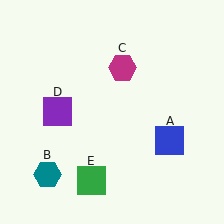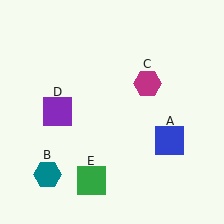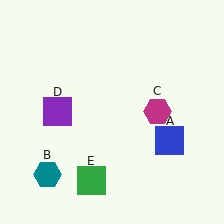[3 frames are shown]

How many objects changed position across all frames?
1 object changed position: magenta hexagon (object C).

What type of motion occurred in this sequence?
The magenta hexagon (object C) rotated clockwise around the center of the scene.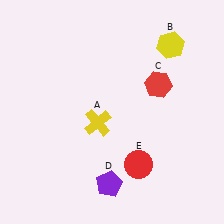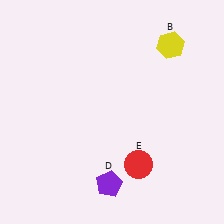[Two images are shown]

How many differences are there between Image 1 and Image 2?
There are 2 differences between the two images.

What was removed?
The yellow cross (A), the red hexagon (C) were removed in Image 2.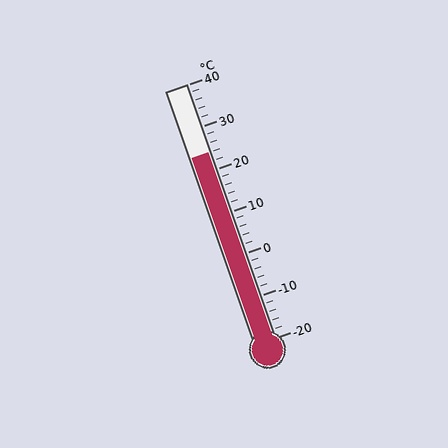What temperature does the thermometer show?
The thermometer shows approximately 24°C.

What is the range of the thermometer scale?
The thermometer scale ranges from -20°C to 40°C.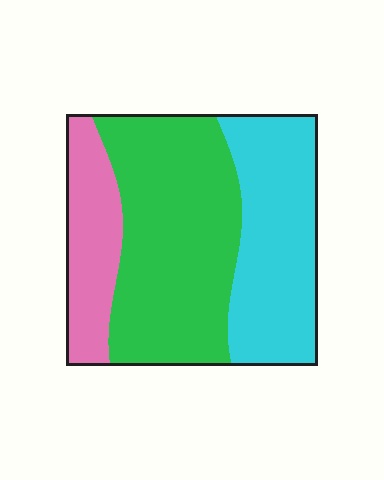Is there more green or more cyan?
Green.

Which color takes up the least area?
Pink, at roughly 20%.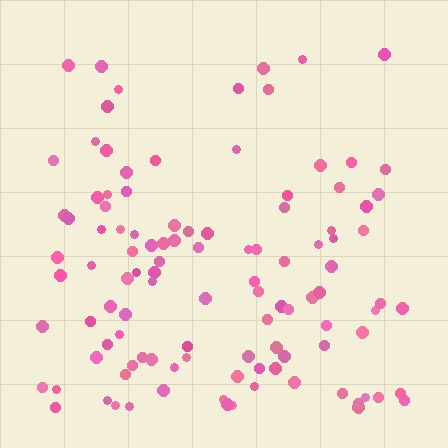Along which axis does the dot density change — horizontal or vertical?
Vertical.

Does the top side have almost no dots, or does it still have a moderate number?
Still a moderate number, just noticeably fewer than the bottom.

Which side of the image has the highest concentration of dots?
The bottom.